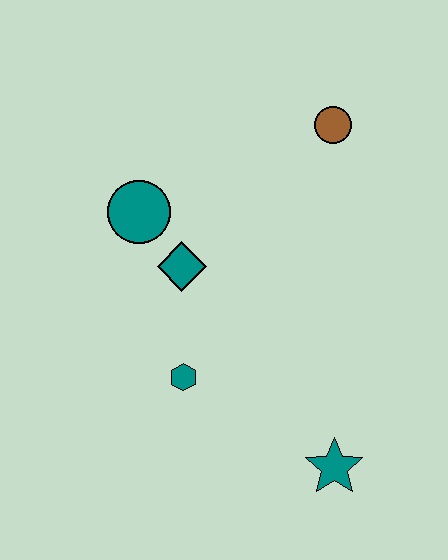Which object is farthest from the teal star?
The brown circle is farthest from the teal star.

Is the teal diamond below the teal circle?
Yes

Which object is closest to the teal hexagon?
The teal diamond is closest to the teal hexagon.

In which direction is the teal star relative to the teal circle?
The teal star is below the teal circle.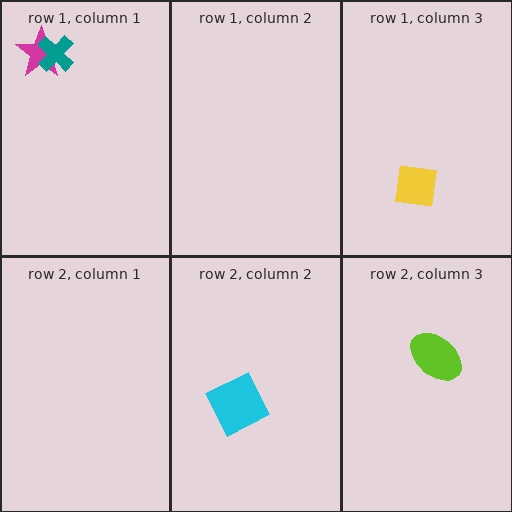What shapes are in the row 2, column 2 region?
The cyan square.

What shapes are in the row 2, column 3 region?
The lime ellipse.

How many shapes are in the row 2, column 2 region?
1.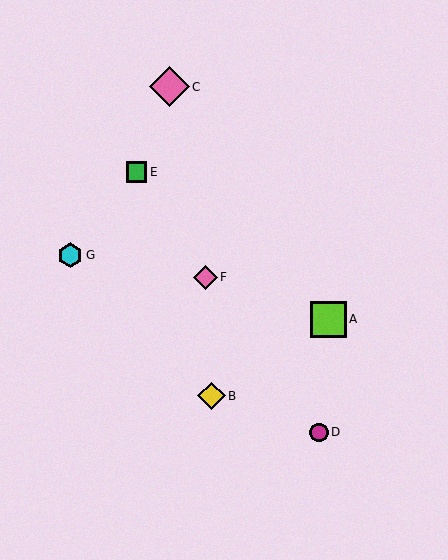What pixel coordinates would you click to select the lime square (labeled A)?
Click at (328, 319) to select the lime square A.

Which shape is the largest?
The pink diamond (labeled C) is the largest.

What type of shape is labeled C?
Shape C is a pink diamond.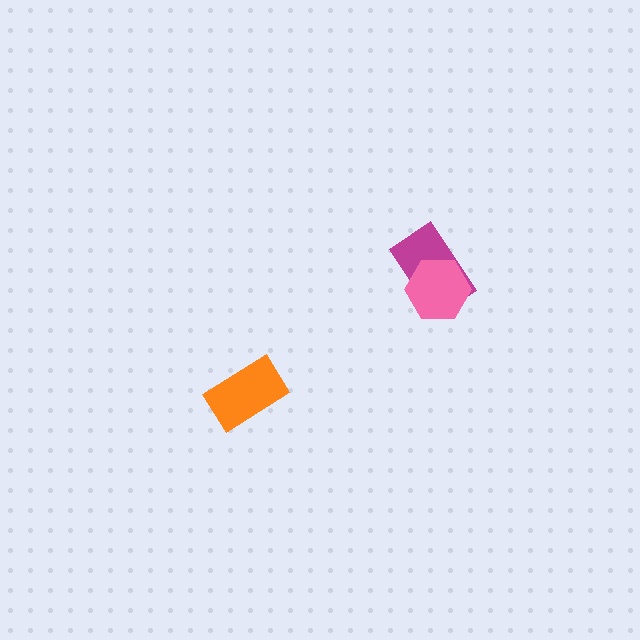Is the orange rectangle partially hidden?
No, no other shape covers it.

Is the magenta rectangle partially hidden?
Yes, it is partially covered by another shape.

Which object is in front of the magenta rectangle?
The pink hexagon is in front of the magenta rectangle.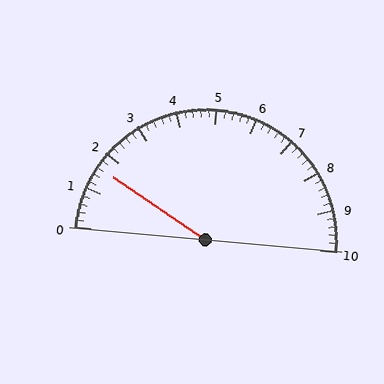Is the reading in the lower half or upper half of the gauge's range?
The reading is in the lower half of the range (0 to 10).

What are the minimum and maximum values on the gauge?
The gauge ranges from 0 to 10.